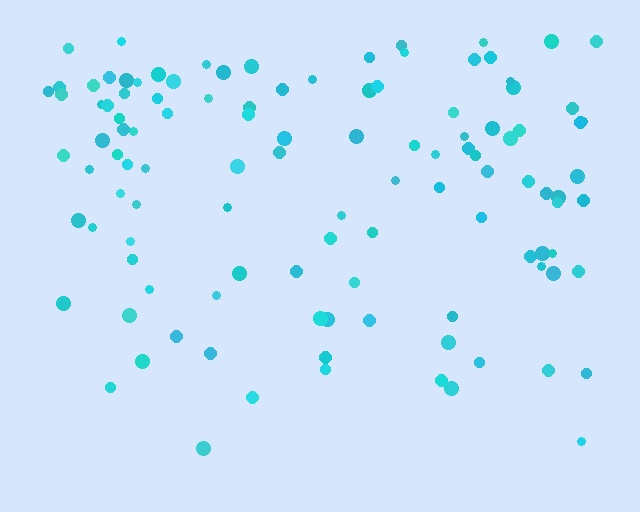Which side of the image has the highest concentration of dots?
The top.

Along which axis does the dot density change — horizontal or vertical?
Vertical.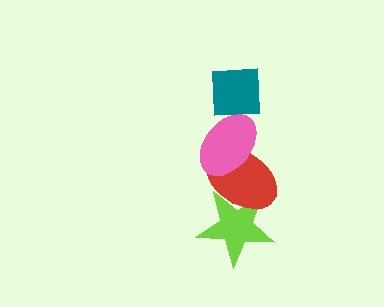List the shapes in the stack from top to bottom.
From top to bottom: the teal square, the pink ellipse, the red ellipse, the lime star.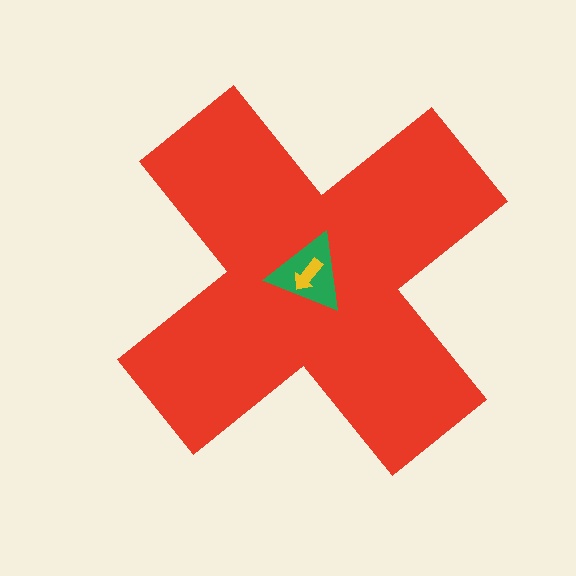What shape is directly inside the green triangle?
The yellow arrow.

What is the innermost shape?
The yellow arrow.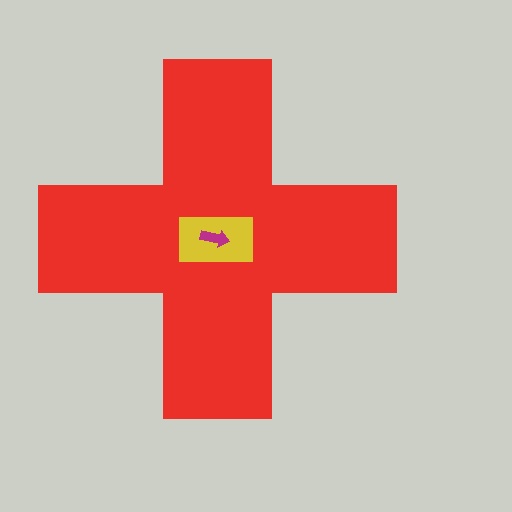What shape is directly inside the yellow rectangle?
The magenta arrow.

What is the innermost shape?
The magenta arrow.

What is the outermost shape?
The red cross.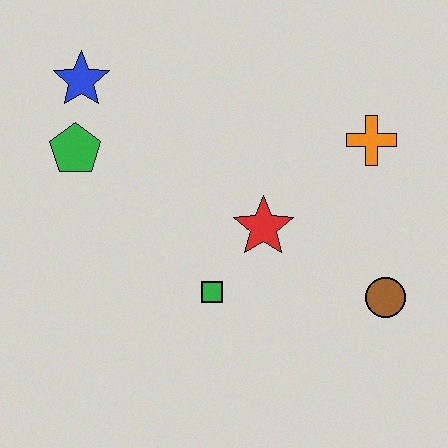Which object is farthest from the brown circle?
The blue star is farthest from the brown circle.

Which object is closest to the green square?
The red star is closest to the green square.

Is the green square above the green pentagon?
No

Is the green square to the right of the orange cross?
No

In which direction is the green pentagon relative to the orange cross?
The green pentagon is to the left of the orange cross.